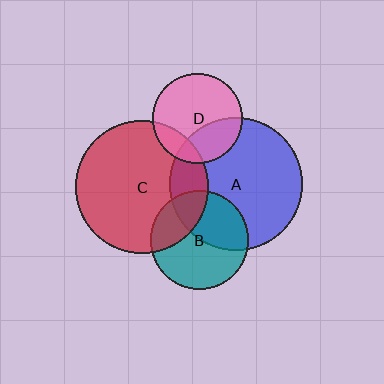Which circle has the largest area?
Circle A (blue).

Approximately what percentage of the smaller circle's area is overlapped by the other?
Approximately 30%.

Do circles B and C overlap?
Yes.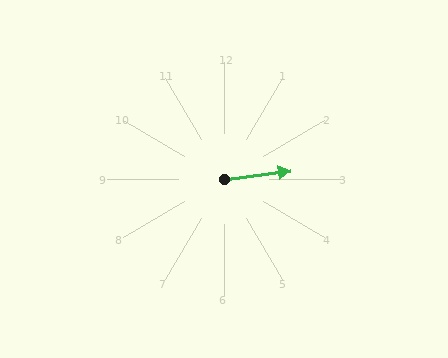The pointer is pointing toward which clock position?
Roughly 3 o'clock.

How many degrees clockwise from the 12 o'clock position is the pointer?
Approximately 83 degrees.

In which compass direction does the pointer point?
East.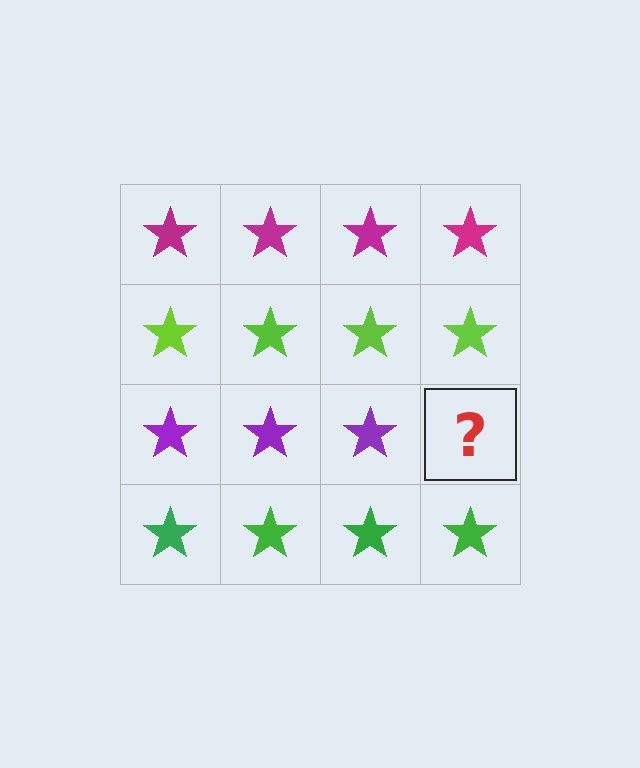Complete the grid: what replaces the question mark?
The question mark should be replaced with a purple star.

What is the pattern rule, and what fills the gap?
The rule is that each row has a consistent color. The gap should be filled with a purple star.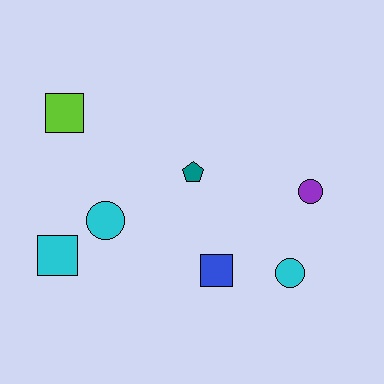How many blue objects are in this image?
There is 1 blue object.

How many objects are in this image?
There are 7 objects.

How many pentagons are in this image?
There is 1 pentagon.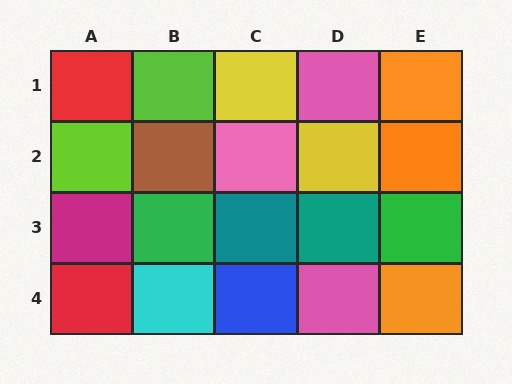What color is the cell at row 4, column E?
Orange.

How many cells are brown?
1 cell is brown.